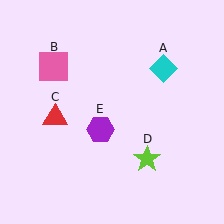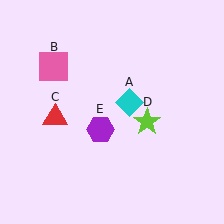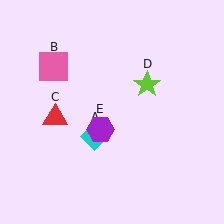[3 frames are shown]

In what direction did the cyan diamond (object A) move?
The cyan diamond (object A) moved down and to the left.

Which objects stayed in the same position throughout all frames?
Pink square (object B) and red triangle (object C) and purple hexagon (object E) remained stationary.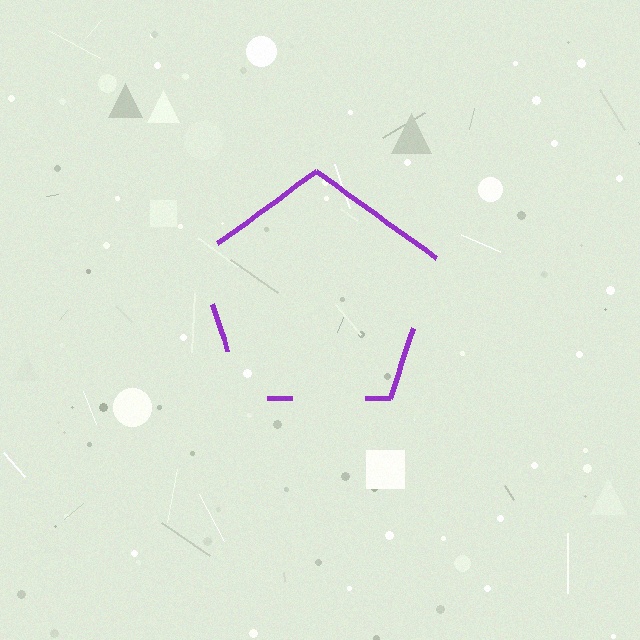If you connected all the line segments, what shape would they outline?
They would outline a pentagon.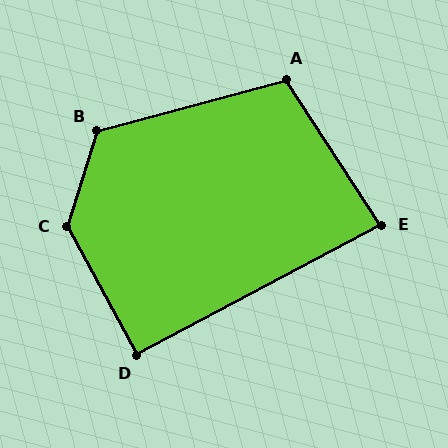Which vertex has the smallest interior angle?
E, at approximately 85 degrees.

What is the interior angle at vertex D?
Approximately 91 degrees (approximately right).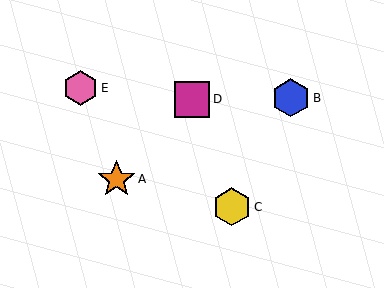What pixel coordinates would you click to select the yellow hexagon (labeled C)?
Click at (232, 207) to select the yellow hexagon C.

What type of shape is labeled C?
Shape C is a yellow hexagon.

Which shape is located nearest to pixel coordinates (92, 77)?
The pink hexagon (labeled E) at (80, 88) is nearest to that location.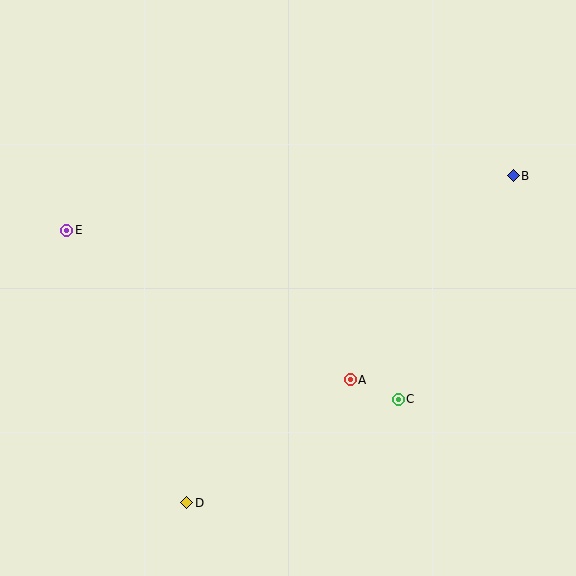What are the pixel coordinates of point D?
Point D is at (187, 503).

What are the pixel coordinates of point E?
Point E is at (67, 230).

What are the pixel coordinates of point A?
Point A is at (350, 380).